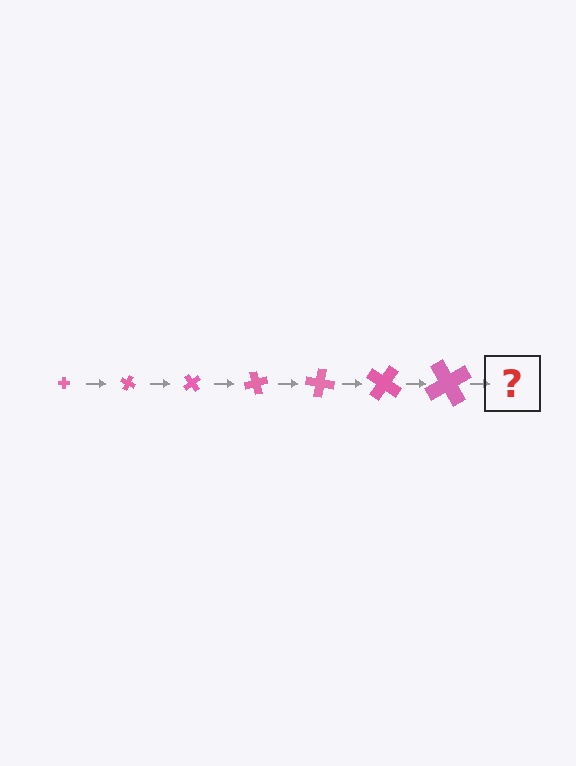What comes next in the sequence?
The next element should be a cross, larger than the previous one and rotated 175 degrees from the start.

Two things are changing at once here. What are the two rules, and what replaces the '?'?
The two rules are that the cross grows larger each step and it rotates 25 degrees each step. The '?' should be a cross, larger than the previous one and rotated 175 degrees from the start.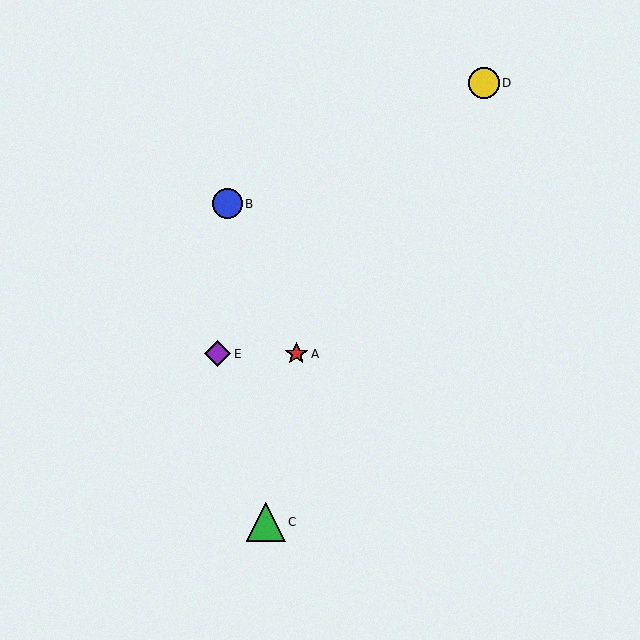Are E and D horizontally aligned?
No, E is at y≈354 and D is at y≈83.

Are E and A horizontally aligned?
Yes, both are at y≈354.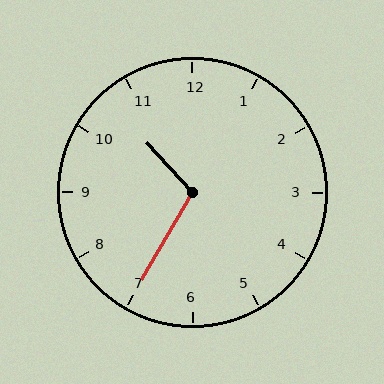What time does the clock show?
10:35.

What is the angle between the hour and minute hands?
Approximately 108 degrees.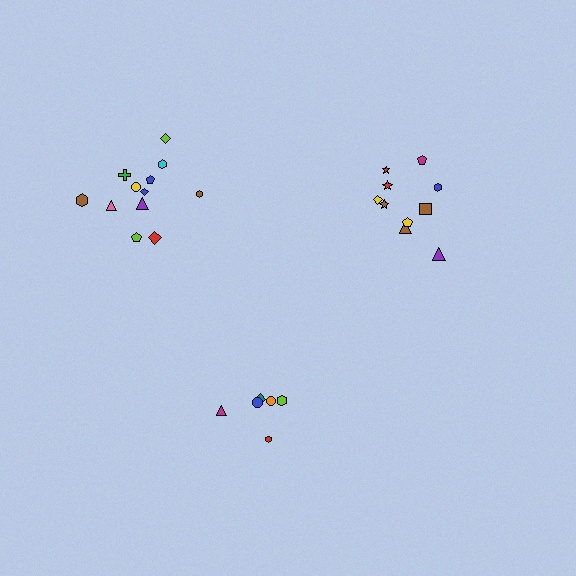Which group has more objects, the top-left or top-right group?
The top-left group.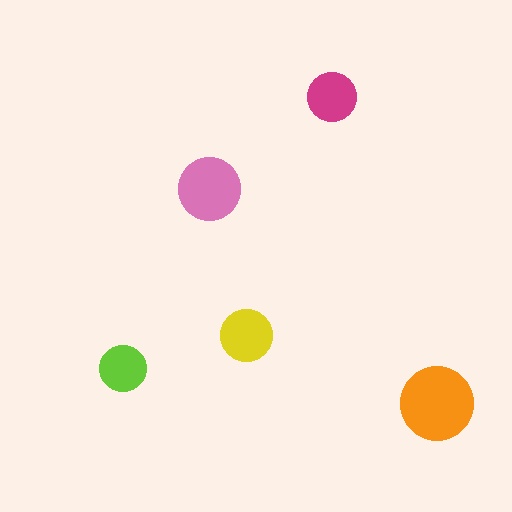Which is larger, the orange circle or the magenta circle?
The orange one.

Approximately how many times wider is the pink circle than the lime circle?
About 1.5 times wider.